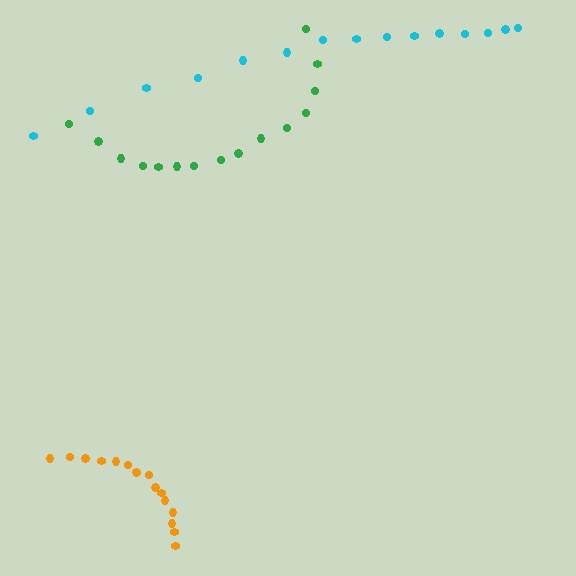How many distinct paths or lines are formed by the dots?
There are 3 distinct paths.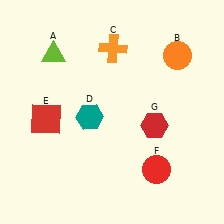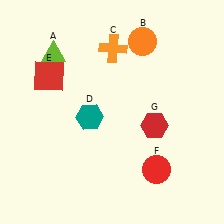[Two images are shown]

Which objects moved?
The objects that moved are: the orange circle (B), the red square (E).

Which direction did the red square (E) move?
The red square (E) moved up.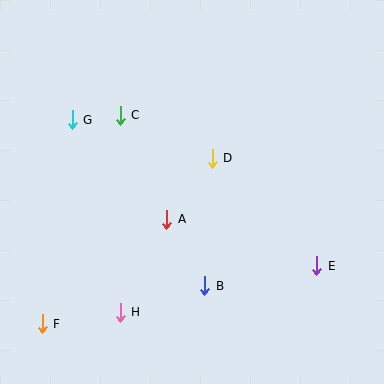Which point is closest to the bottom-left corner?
Point F is closest to the bottom-left corner.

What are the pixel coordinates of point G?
Point G is at (72, 120).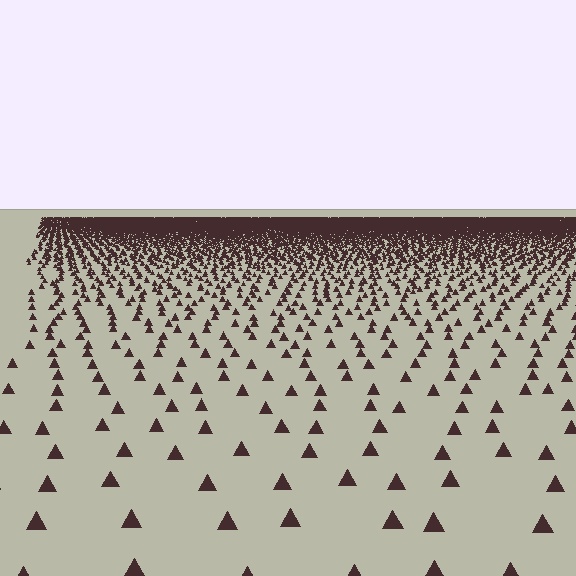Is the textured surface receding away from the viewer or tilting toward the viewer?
The surface is receding away from the viewer. Texture elements get smaller and denser toward the top.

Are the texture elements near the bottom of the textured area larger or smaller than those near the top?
Larger. Near the bottom, elements are closer to the viewer and appear at a bigger on-screen size.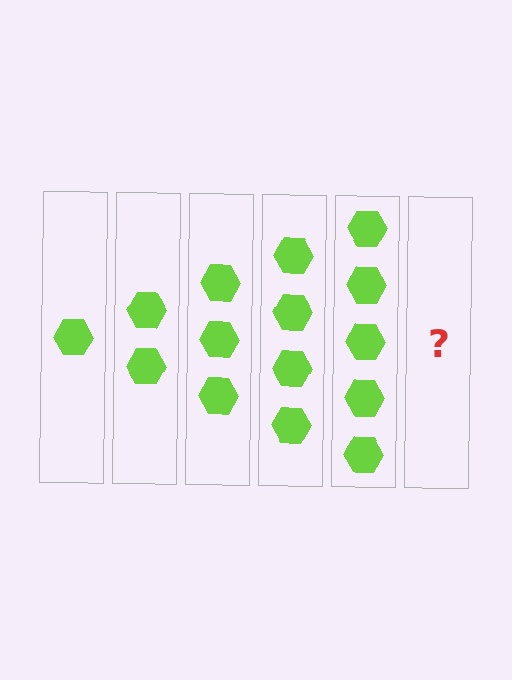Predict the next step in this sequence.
The next step is 6 hexagons.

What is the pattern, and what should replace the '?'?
The pattern is that each step adds one more hexagon. The '?' should be 6 hexagons.